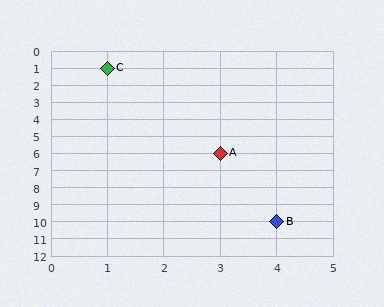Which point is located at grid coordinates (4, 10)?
Point B is at (4, 10).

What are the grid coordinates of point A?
Point A is at grid coordinates (3, 6).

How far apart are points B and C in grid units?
Points B and C are 3 columns and 9 rows apart (about 9.5 grid units diagonally).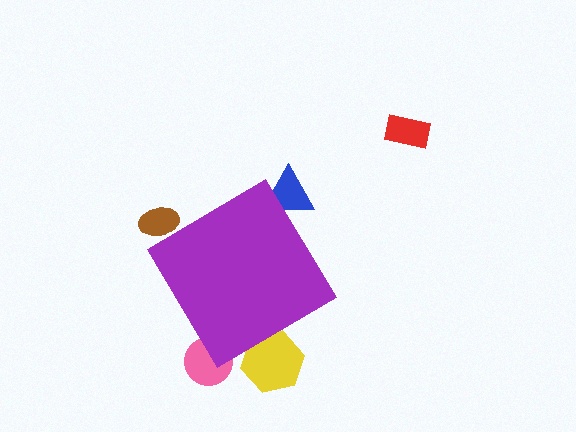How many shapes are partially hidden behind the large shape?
4 shapes are partially hidden.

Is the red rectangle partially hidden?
No, the red rectangle is fully visible.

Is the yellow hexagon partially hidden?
Yes, the yellow hexagon is partially hidden behind the purple diamond.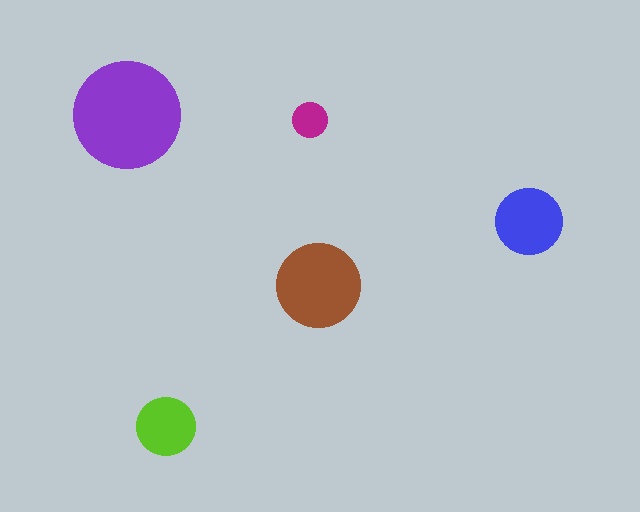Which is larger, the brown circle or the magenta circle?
The brown one.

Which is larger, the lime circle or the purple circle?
The purple one.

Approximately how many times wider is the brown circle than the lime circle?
About 1.5 times wider.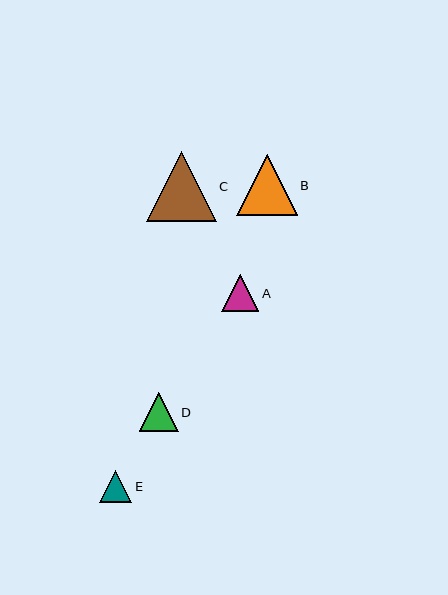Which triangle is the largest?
Triangle C is the largest with a size of approximately 70 pixels.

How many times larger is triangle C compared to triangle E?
Triangle C is approximately 2.2 times the size of triangle E.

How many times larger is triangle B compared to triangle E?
Triangle B is approximately 1.9 times the size of triangle E.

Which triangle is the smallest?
Triangle E is the smallest with a size of approximately 32 pixels.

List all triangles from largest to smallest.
From largest to smallest: C, B, D, A, E.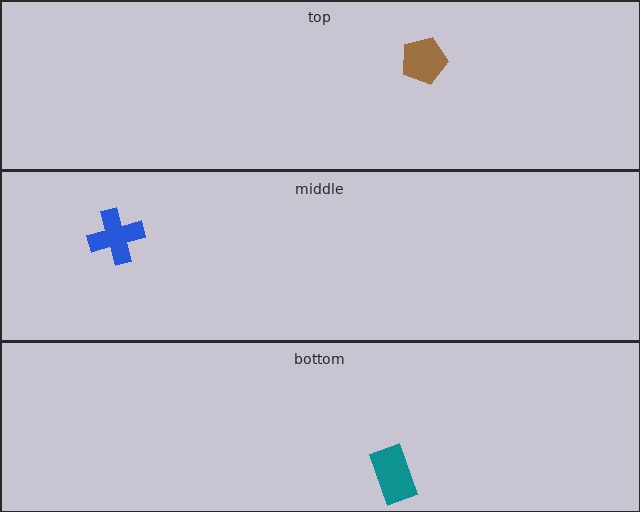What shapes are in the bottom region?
The teal rectangle.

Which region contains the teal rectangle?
The bottom region.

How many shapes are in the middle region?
1.